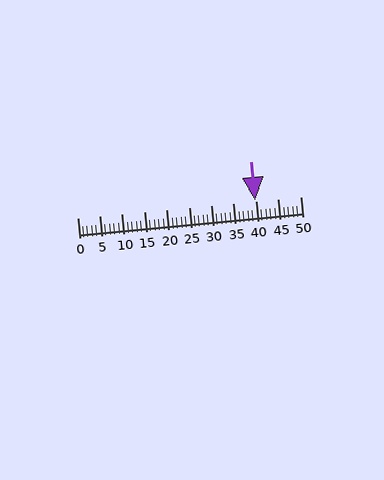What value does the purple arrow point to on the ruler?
The purple arrow points to approximately 40.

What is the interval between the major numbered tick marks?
The major tick marks are spaced 5 units apart.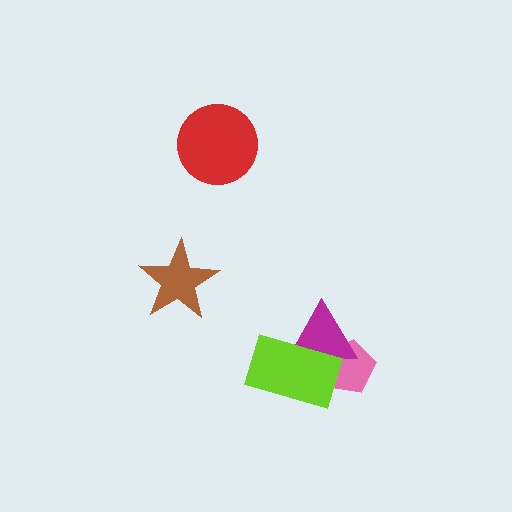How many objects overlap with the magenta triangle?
2 objects overlap with the magenta triangle.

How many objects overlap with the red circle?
0 objects overlap with the red circle.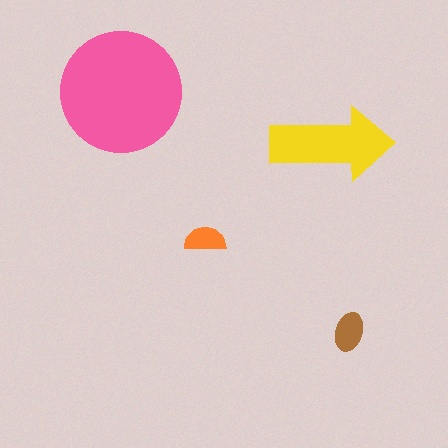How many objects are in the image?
There are 4 objects in the image.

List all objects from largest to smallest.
The pink circle, the yellow arrow, the brown ellipse, the orange semicircle.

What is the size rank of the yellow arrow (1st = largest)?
2nd.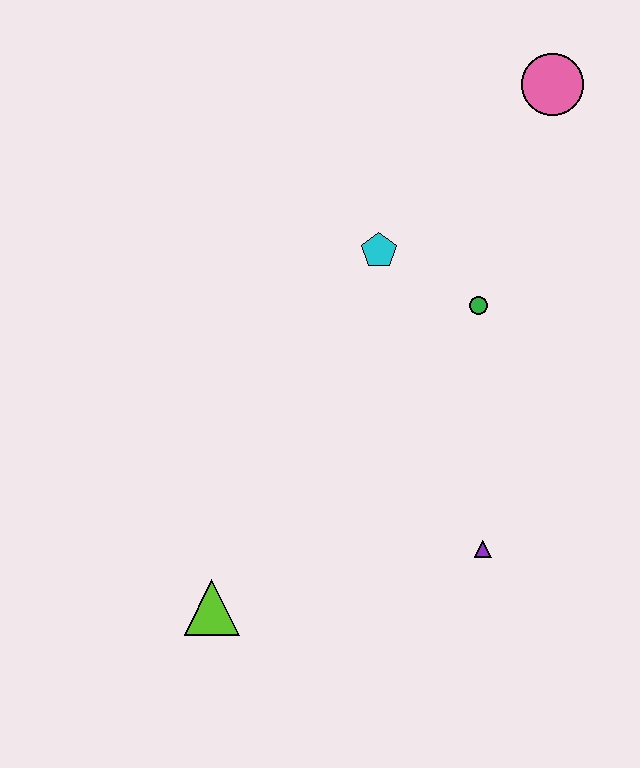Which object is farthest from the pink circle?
The lime triangle is farthest from the pink circle.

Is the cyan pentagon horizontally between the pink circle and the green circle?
No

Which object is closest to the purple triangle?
The green circle is closest to the purple triangle.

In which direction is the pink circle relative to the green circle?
The pink circle is above the green circle.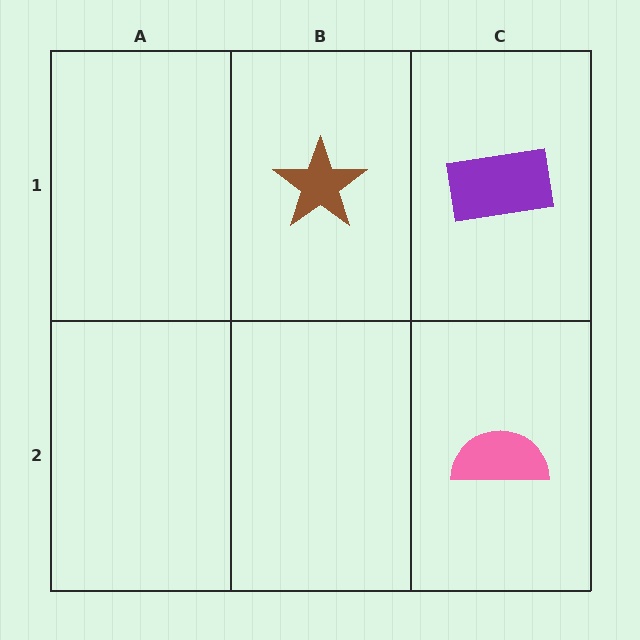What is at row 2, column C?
A pink semicircle.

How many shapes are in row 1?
2 shapes.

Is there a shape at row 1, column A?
No, that cell is empty.